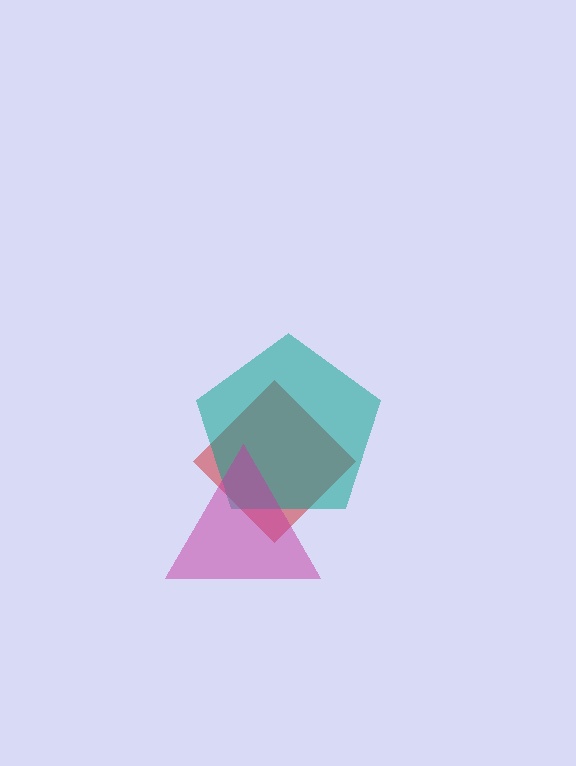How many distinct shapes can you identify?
There are 3 distinct shapes: a red diamond, a teal pentagon, a magenta triangle.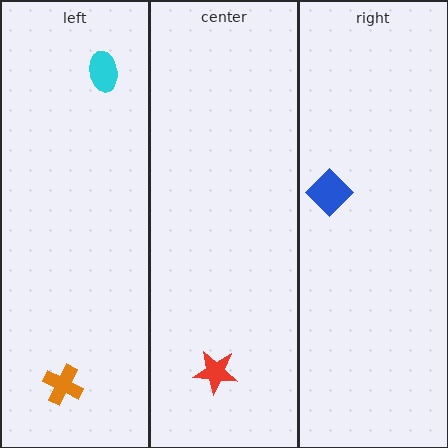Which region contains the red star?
The center region.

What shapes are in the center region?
The red star.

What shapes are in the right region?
The blue diamond.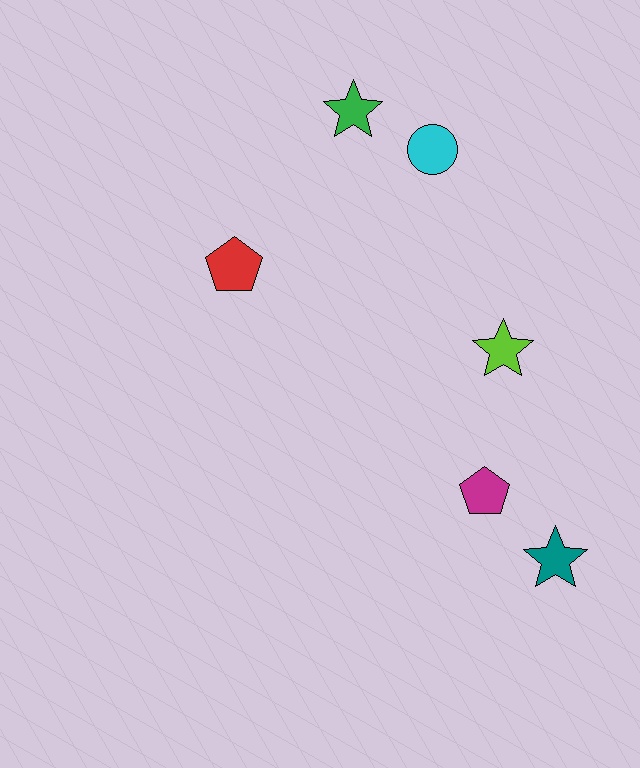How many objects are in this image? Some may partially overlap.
There are 6 objects.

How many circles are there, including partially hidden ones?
There is 1 circle.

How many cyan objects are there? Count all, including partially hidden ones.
There is 1 cyan object.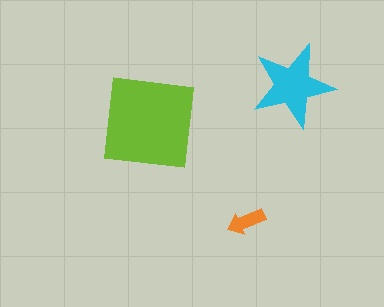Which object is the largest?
The lime square.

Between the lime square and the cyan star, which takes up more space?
The lime square.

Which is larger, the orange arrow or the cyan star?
The cyan star.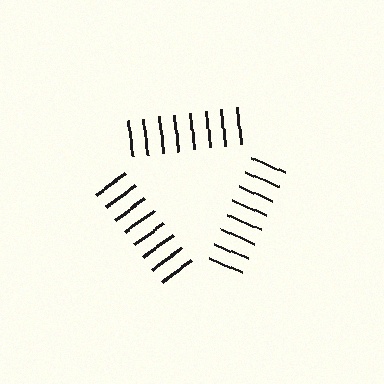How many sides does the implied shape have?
3 sides — the line-ends trace a triangle.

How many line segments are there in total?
24 — 8 along each of the 3 edges.